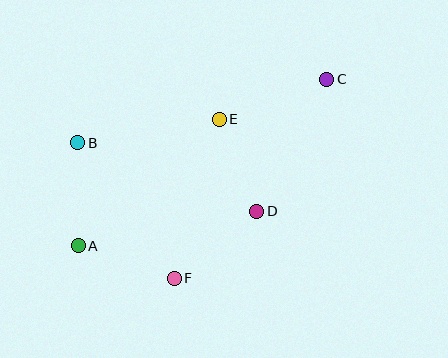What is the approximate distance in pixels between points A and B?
The distance between A and B is approximately 103 pixels.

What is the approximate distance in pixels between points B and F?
The distance between B and F is approximately 166 pixels.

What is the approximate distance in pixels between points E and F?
The distance between E and F is approximately 165 pixels.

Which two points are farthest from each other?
Points A and C are farthest from each other.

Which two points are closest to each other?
Points D and E are closest to each other.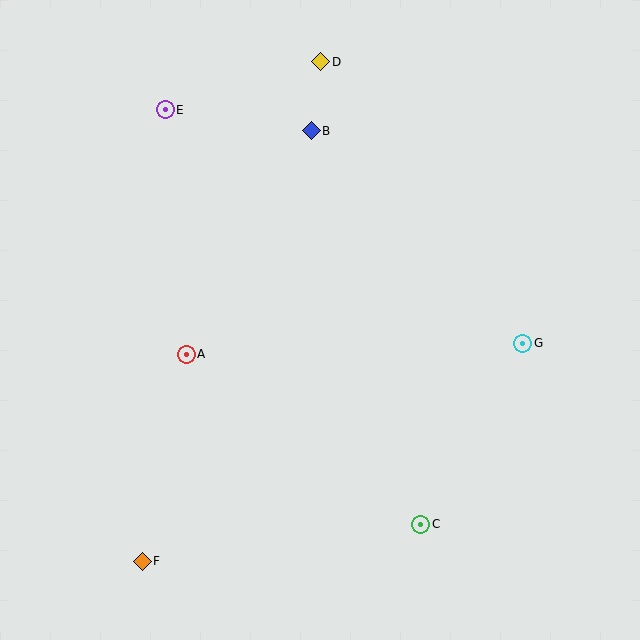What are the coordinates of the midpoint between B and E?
The midpoint between B and E is at (238, 120).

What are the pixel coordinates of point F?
Point F is at (142, 561).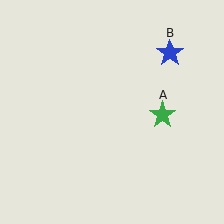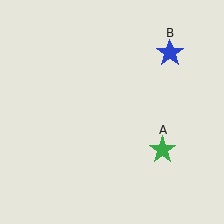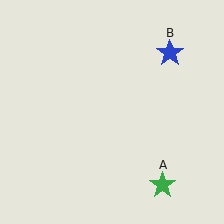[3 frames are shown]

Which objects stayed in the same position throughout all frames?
Blue star (object B) remained stationary.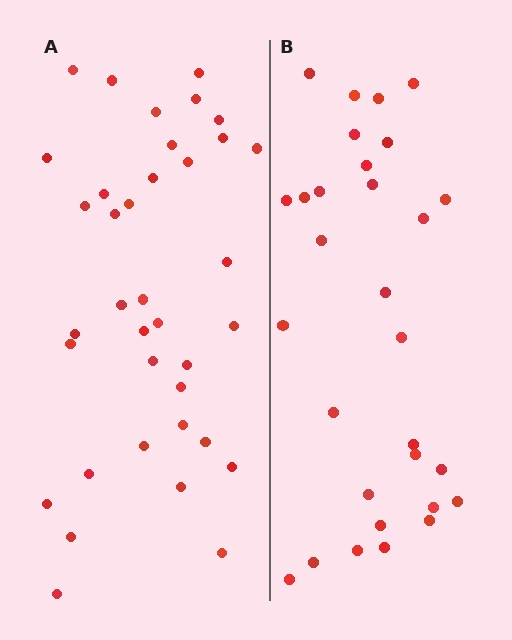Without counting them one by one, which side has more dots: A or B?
Region A (the left region) has more dots.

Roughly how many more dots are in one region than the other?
Region A has roughly 8 or so more dots than region B.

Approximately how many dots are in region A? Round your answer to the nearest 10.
About 40 dots. (The exact count is 37, which rounds to 40.)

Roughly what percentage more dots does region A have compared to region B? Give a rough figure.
About 25% more.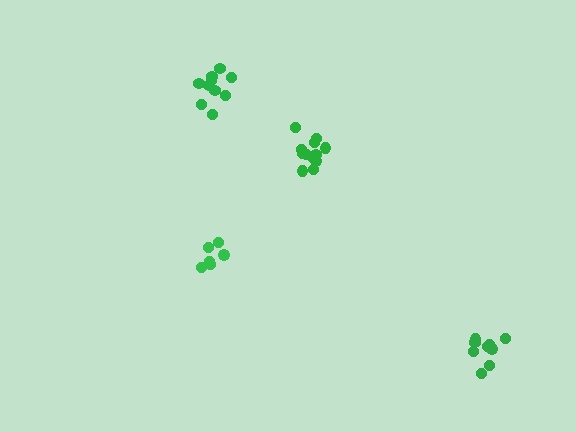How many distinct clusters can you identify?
There are 4 distinct clusters.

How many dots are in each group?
Group 1: 12 dots, Group 2: 6 dots, Group 3: 9 dots, Group 4: 10 dots (37 total).